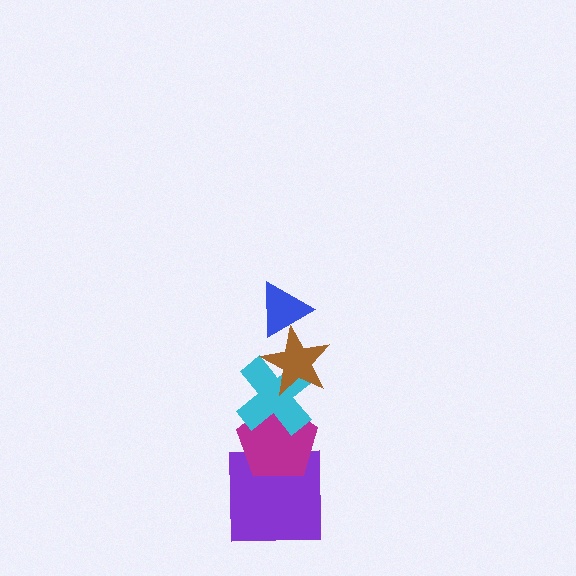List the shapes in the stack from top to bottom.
From top to bottom: the blue triangle, the brown star, the cyan cross, the magenta pentagon, the purple square.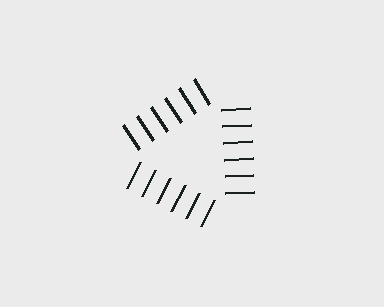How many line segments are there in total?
18 — 6 along each of the 3 edges.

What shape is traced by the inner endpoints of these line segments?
An illusory triangle — the line segments terminate on its edges but no continuous stroke is drawn.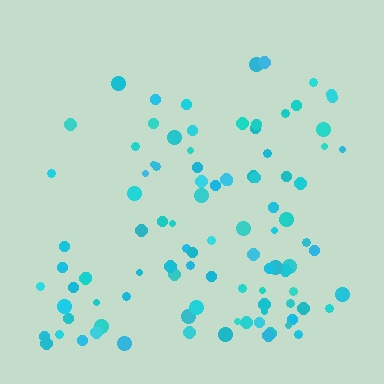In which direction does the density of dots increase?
From top to bottom, with the bottom side densest.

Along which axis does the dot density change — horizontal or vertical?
Vertical.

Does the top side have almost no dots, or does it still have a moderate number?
Still a moderate number, just noticeably fewer than the bottom.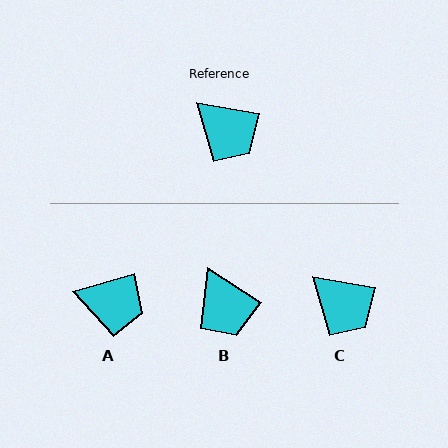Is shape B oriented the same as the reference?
No, it is off by about 23 degrees.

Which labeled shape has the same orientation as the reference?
C.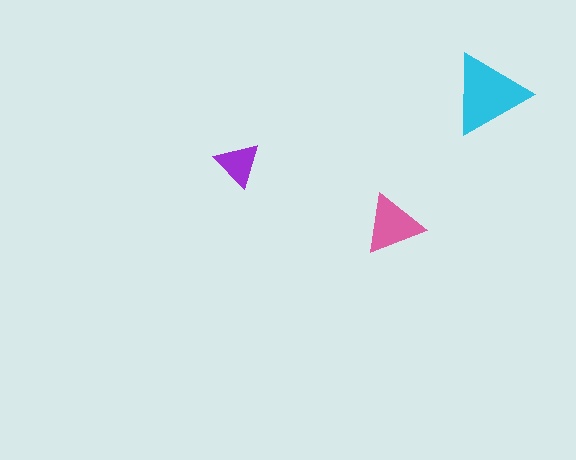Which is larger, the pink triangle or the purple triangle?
The pink one.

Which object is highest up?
The cyan triangle is topmost.